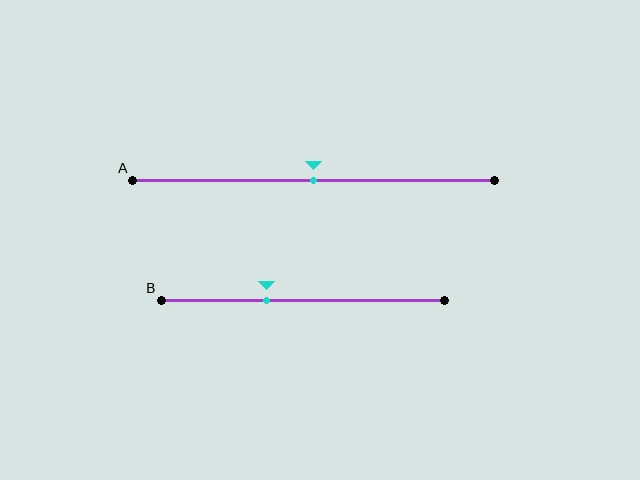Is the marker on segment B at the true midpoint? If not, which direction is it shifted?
No, the marker on segment B is shifted to the left by about 13% of the segment length.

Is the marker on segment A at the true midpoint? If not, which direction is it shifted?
Yes, the marker on segment A is at the true midpoint.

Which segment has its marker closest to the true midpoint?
Segment A has its marker closest to the true midpoint.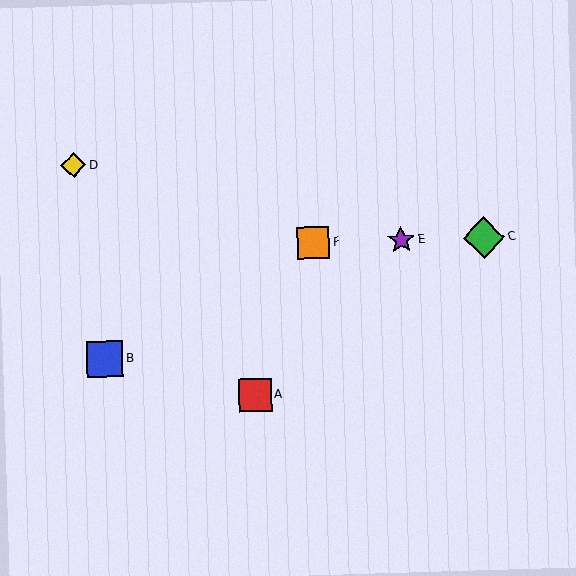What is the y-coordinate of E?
Object E is at y≈240.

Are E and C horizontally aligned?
Yes, both are at y≈240.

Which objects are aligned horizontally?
Objects C, E, F are aligned horizontally.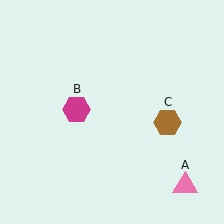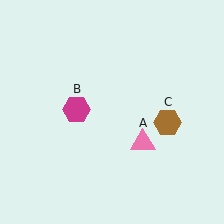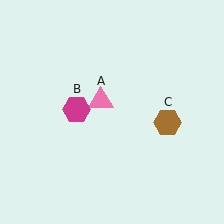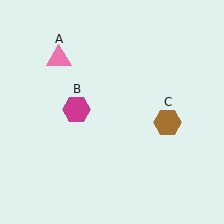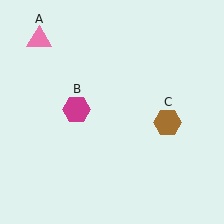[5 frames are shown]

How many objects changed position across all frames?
1 object changed position: pink triangle (object A).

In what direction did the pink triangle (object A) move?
The pink triangle (object A) moved up and to the left.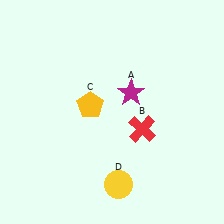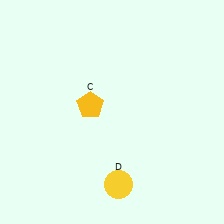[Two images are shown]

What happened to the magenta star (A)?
The magenta star (A) was removed in Image 2. It was in the top-right area of Image 1.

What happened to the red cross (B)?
The red cross (B) was removed in Image 2. It was in the bottom-right area of Image 1.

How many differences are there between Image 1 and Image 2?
There are 2 differences between the two images.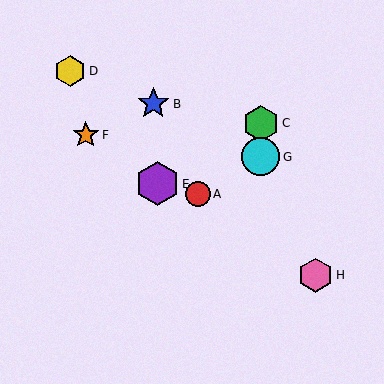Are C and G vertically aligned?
Yes, both are at x≈261.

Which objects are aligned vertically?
Objects C, G are aligned vertically.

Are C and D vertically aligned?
No, C is at x≈261 and D is at x≈70.